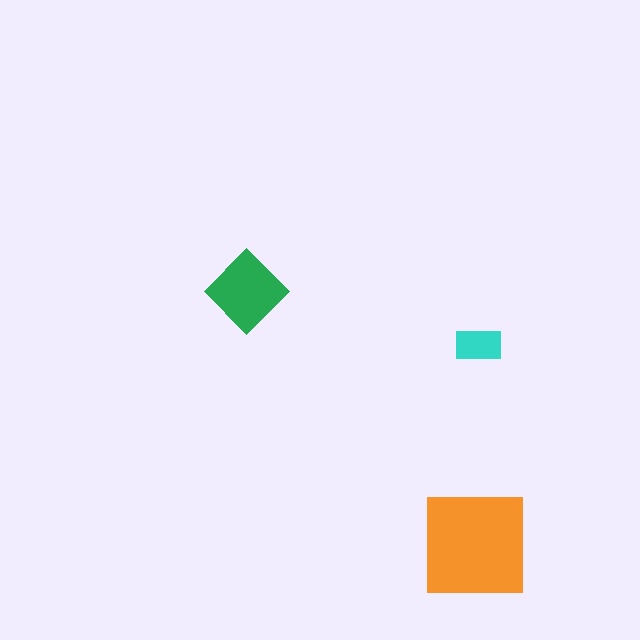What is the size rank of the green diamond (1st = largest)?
2nd.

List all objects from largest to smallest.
The orange square, the green diamond, the cyan rectangle.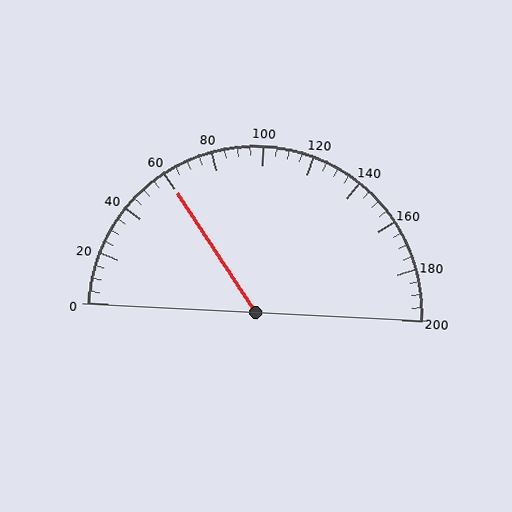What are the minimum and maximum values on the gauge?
The gauge ranges from 0 to 200.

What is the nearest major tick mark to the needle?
The nearest major tick mark is 60.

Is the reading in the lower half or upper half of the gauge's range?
The reading is in the lower half of the range (0 to 200).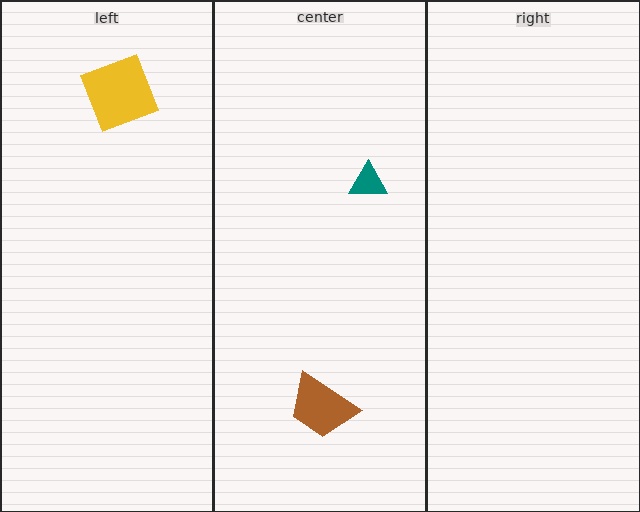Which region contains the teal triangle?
The center region.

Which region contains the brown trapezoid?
The center region.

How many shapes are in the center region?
2.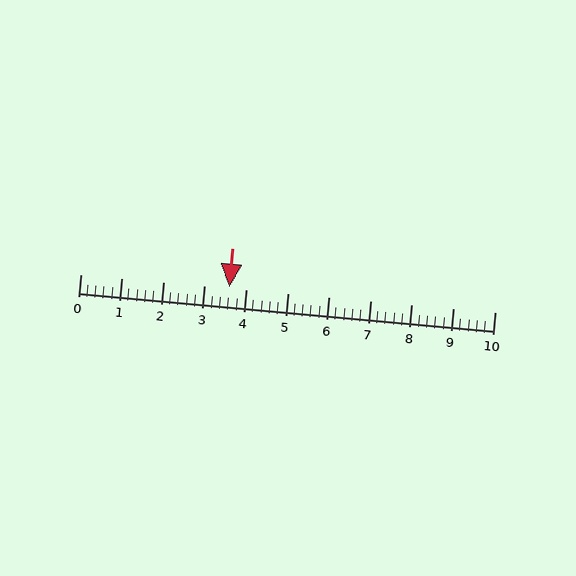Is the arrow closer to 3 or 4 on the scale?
The arrow is closer to 4.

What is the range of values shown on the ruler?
The ruler shows values from 0 to 10.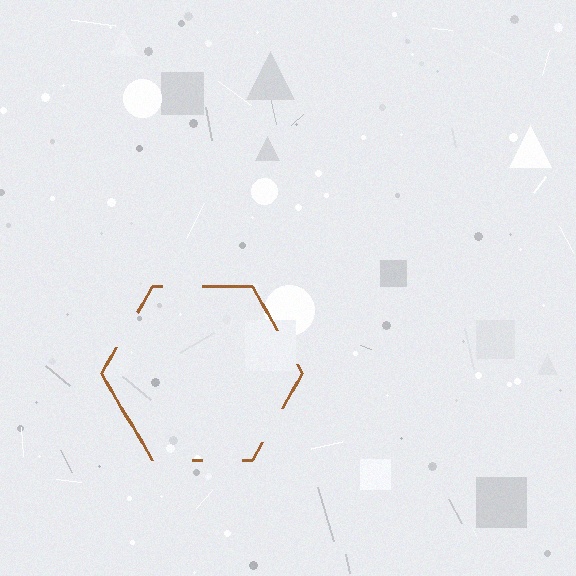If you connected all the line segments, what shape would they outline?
They would outline a hexagon.